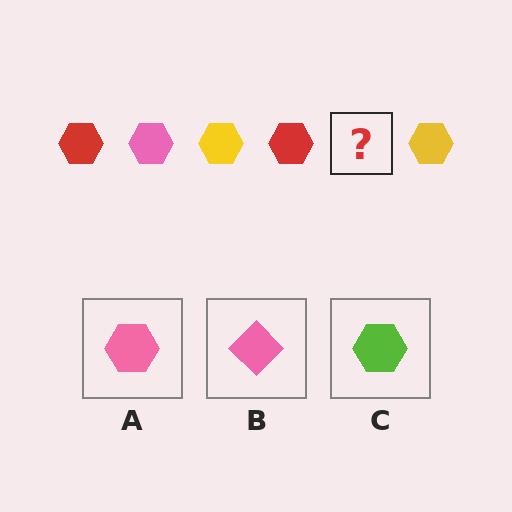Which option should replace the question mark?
Option A.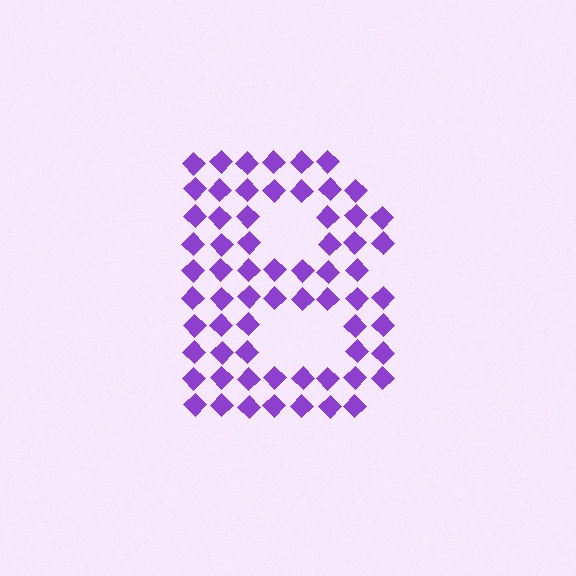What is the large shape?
The large shape is the letter B.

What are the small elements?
The small elements are diamonds.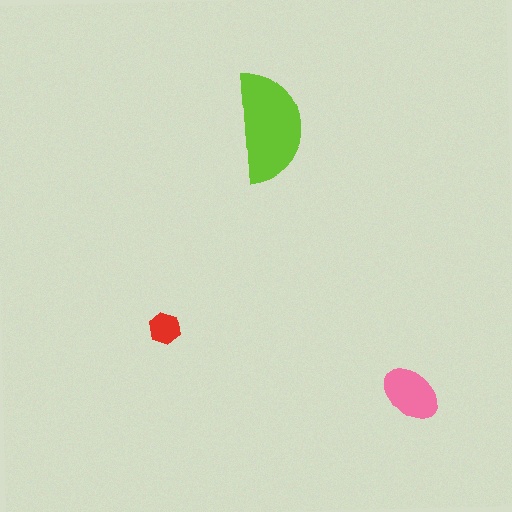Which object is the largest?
The lime semicircle.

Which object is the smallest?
The red hexagon.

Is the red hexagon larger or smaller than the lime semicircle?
Smaller.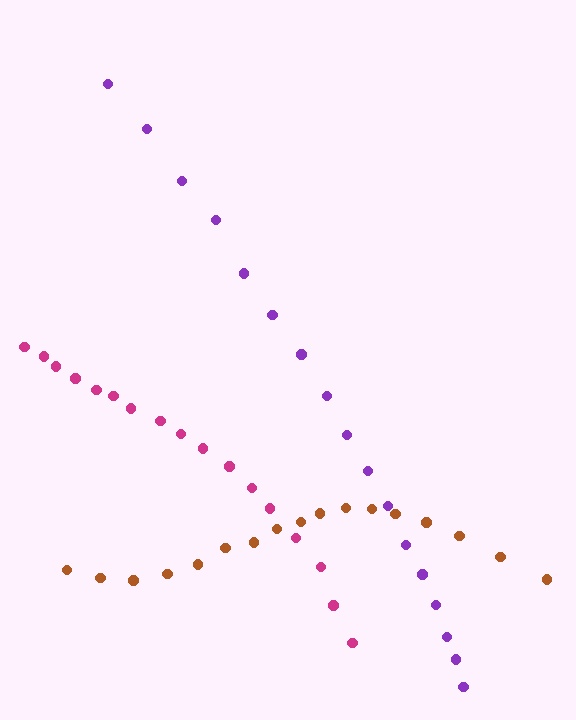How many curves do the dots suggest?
There are 3 distinct paths.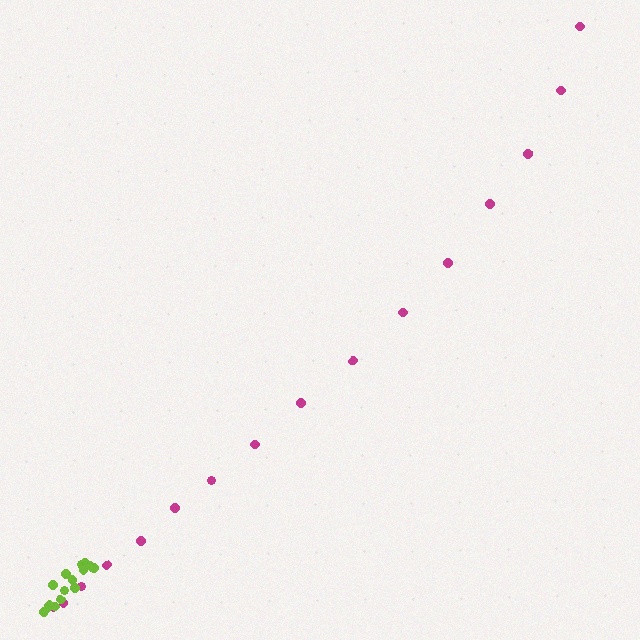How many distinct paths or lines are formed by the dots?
There are 2 distinct paths.